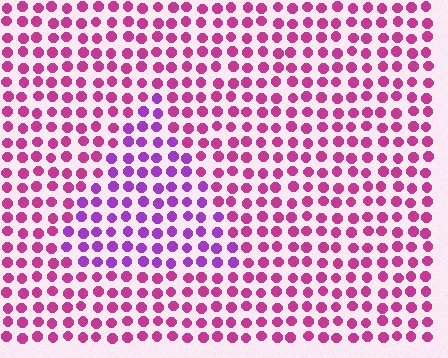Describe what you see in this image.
The image is filled with small magenta elements in a uniform arrangement. A triangle-shaped region is visible where the elements are tinted to a slightly different hue, forming a subtle color boundary.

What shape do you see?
I see a triangle.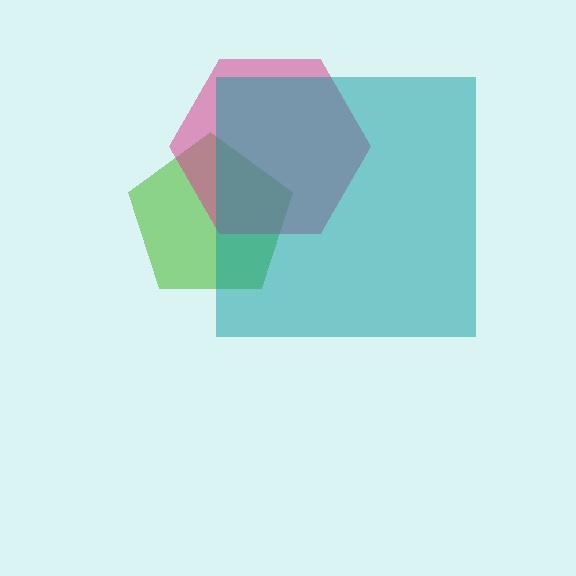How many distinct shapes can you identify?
There are 3 distinct shapes: a lime pentagon, a magenta hexagon, a teal square.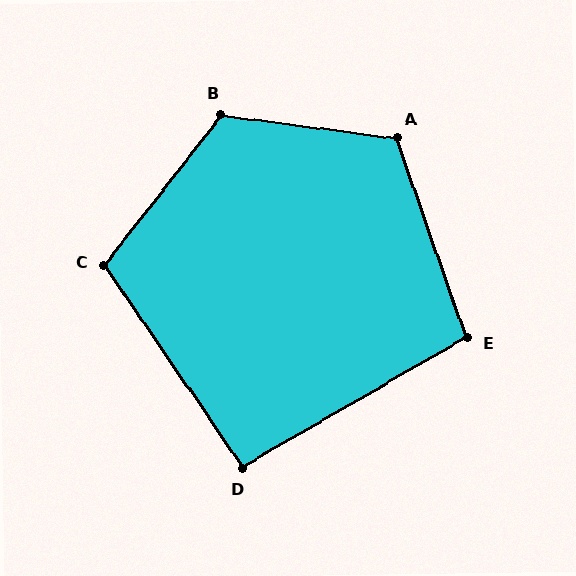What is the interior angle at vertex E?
Approximately 101 degrees (obtuse).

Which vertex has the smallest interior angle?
D, at approximately 94 degrees.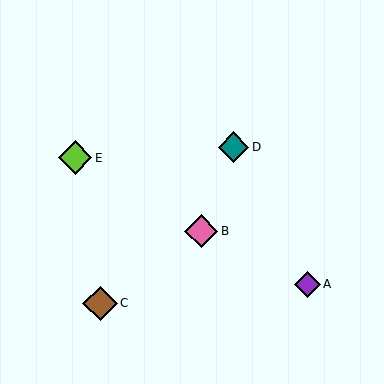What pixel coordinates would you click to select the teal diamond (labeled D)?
Click at (234, 147) to select the teal diamond D.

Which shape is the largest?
The brown diamond (labeled C) is the largest.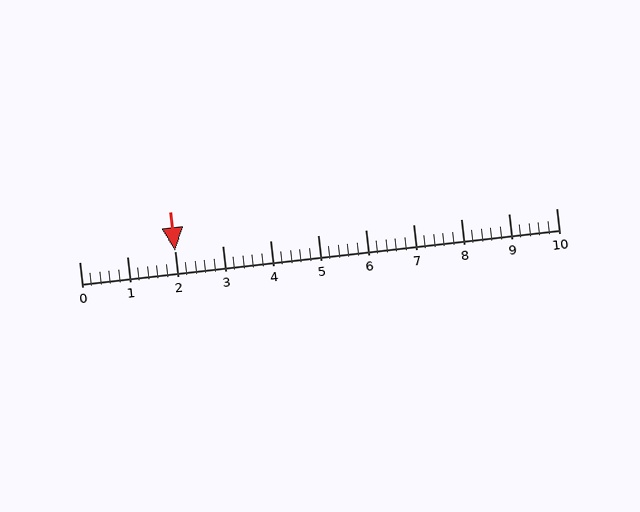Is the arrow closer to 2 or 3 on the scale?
The arrow is closer to 2.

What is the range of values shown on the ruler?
The ruler shows values from 0 to 10.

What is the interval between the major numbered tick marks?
The major tick marks are spaced 1 units apart.